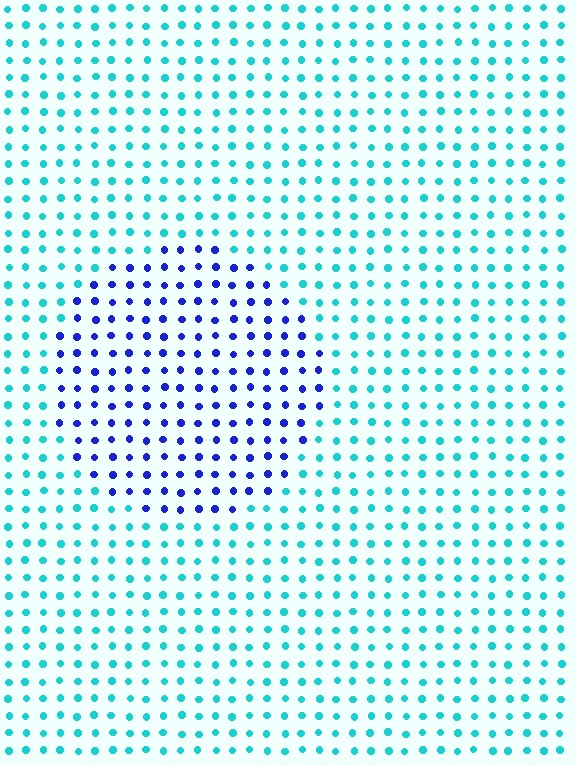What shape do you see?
I see a circle.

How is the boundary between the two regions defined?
The boundary is defined purely by a slight shift in hue (about 59 degrees). Spacing, size, and orientation are identical on both sides.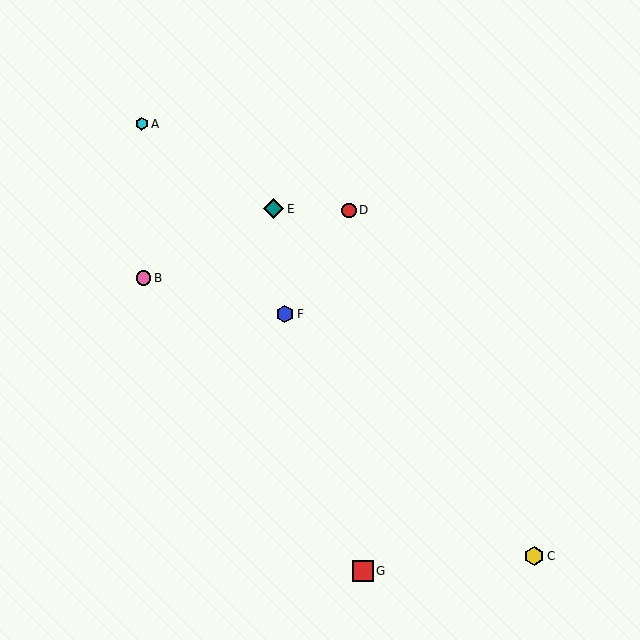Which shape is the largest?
The red square (labeled G) is the largest.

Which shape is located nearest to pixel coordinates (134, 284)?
The pink circle (labeled B) at (144, 278) is nearest to that location.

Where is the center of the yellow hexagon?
The center of the yellow hexagon is at (534, 556).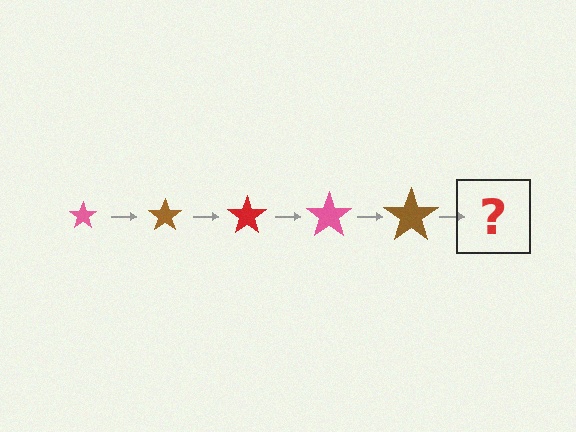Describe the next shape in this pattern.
It should be a red star, larger than the previous one.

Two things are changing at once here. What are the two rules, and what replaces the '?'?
The two rules are that the star grows larger each step and the color cycles through pink, brown, and red. The '?' should be a red star, larger than the previous one.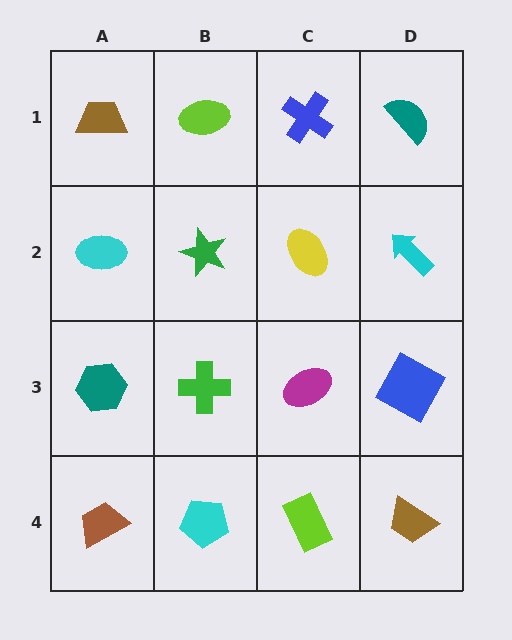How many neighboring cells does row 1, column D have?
2.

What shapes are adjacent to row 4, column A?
A teal hexagon (row 3, column A), a cyan pentagon (row 4, column B).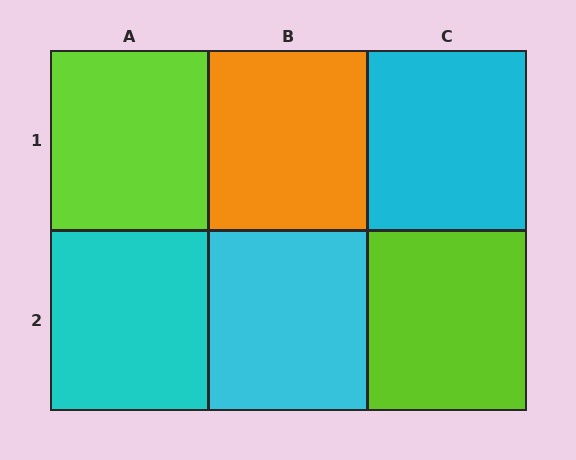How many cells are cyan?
3 cells are cyan.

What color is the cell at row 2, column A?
Cyan.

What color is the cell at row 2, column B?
Cyan.